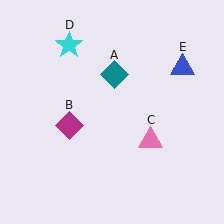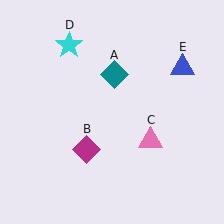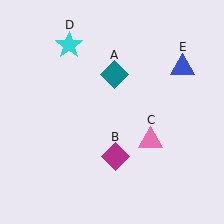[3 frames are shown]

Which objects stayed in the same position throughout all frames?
Teal diamond (object A) and pink triangle (object C) and cyan star (object D) and blue triangle (object E) remained stationary.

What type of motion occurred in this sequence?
The magenta diamond (object B) rotated counterclockwise around the center of the scene.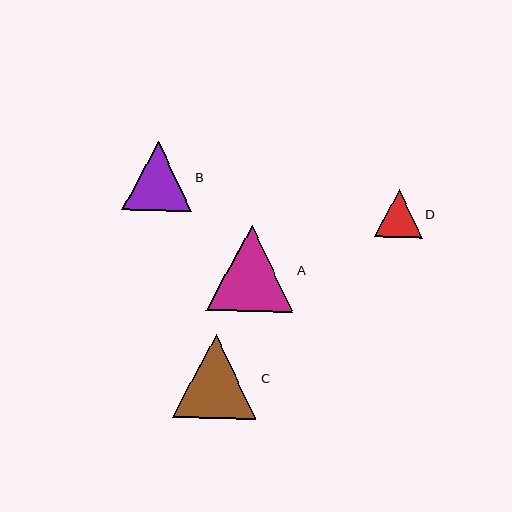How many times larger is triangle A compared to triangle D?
Triangle A is approximately 1.8 times the size of triangle D.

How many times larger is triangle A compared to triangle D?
Triangle A is approximately 1.8 times the size of triangle D.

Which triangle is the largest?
Triangle A is the largest with a size of approximately 87 pixels.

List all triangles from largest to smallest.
From largest to smallest: A, C, B, D.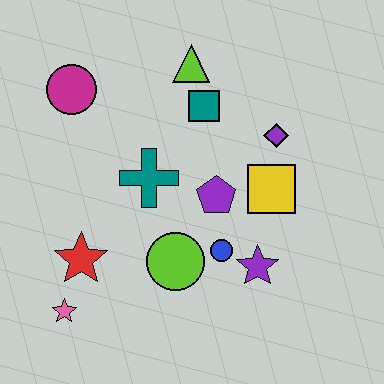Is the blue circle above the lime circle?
Yes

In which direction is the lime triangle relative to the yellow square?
The lime triangle is above the yellow square.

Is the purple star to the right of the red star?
Yes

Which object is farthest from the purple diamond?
The pink star is farthest from the purple diamond.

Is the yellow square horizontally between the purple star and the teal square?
No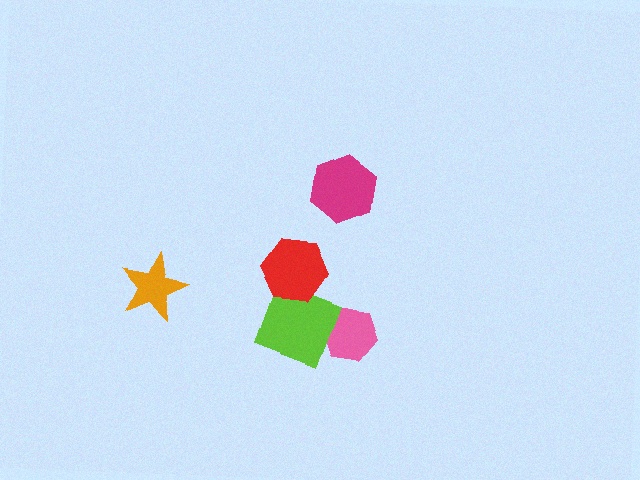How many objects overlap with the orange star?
0 objects overlap with the orange star.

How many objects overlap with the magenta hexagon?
0 objects overlap with the magenta hexagon.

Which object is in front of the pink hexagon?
The lime diamond is in front of the pink hexagon.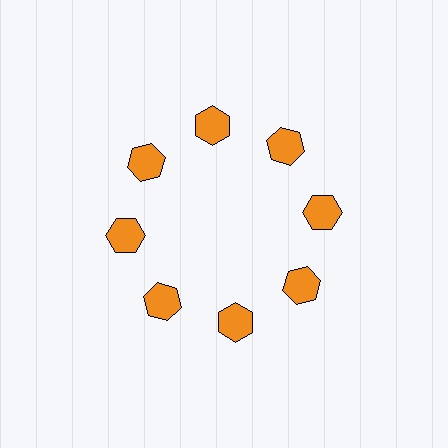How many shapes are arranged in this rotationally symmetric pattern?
There are 8 shapes, arranged in 8 groups of 1.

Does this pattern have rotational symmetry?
Yes, this pattern has 8-fold rotational symmetry. It looks the same after rotating 45 degrees around the center.